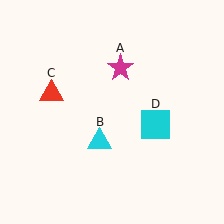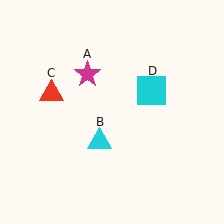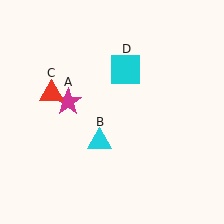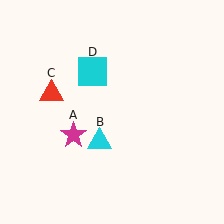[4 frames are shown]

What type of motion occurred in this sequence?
The magenta star (object A), cyan square (object D) rotated counterclockwise around the center of the scene.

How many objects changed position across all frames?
2 objects changed position: magenta star (object A), cyan square (object D).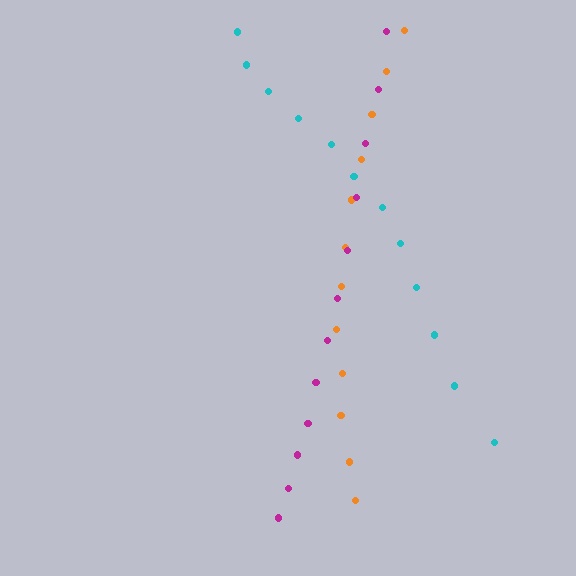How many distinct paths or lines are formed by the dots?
There are 3 distinct paths.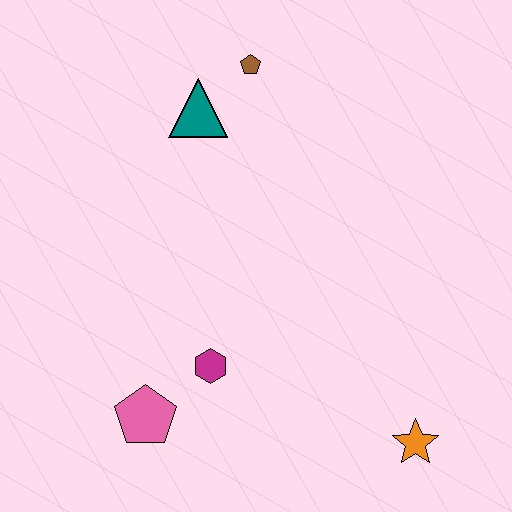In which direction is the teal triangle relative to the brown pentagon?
The teal triangle is to the left of the brown pentagon.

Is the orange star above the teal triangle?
No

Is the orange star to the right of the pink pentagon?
Yes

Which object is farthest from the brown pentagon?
The orange star is farthest from the brown pentagon.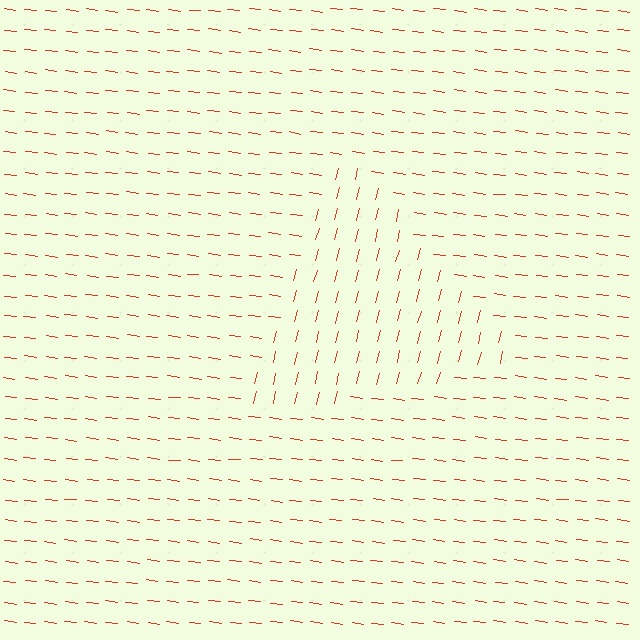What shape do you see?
I see a triangle.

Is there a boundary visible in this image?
Yes, there is a texture boundary formed by a change in line orientation.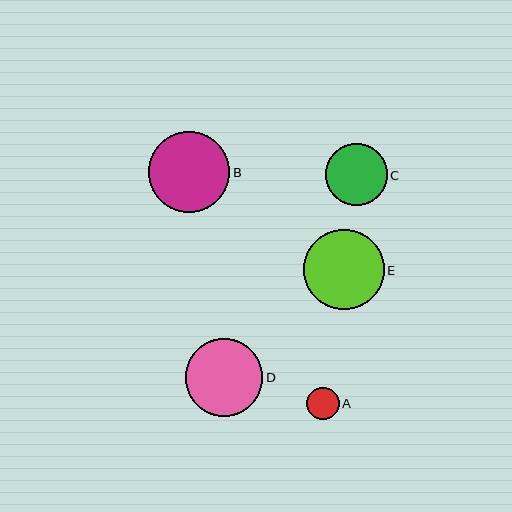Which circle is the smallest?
Circle A is the smallest with a size of approximately 32 pixels.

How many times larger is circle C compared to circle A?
Circle C is approximately 1.9 times the size of circle A.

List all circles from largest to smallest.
From largest to smallest: B, E, D, C, A.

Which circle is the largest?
Circle B is the largest with a size of approximately 81 pixels.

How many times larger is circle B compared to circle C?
Circle B is approximately 1.3 times the size of circle C.